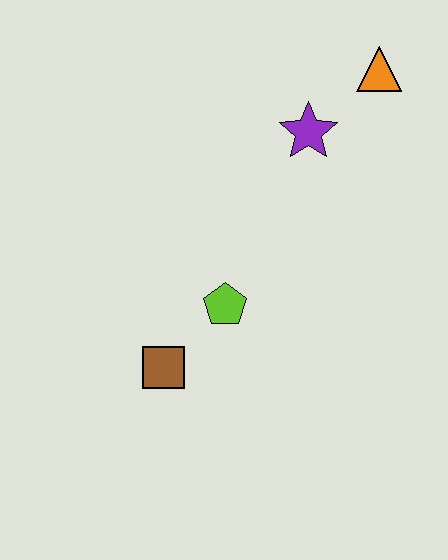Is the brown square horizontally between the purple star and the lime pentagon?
No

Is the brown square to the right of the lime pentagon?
No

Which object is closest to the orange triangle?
The purple star is closest to the orange triangle.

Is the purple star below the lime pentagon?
No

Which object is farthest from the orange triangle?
The brown square is farthest from the orange triangle.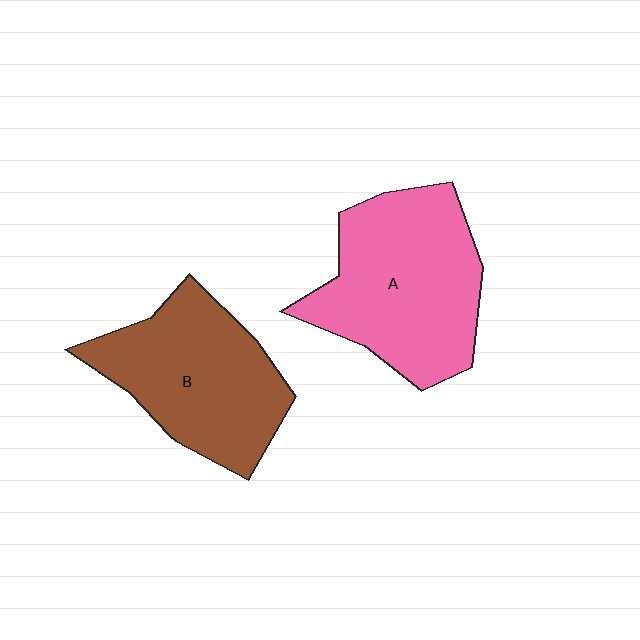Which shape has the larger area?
Shape A (pink).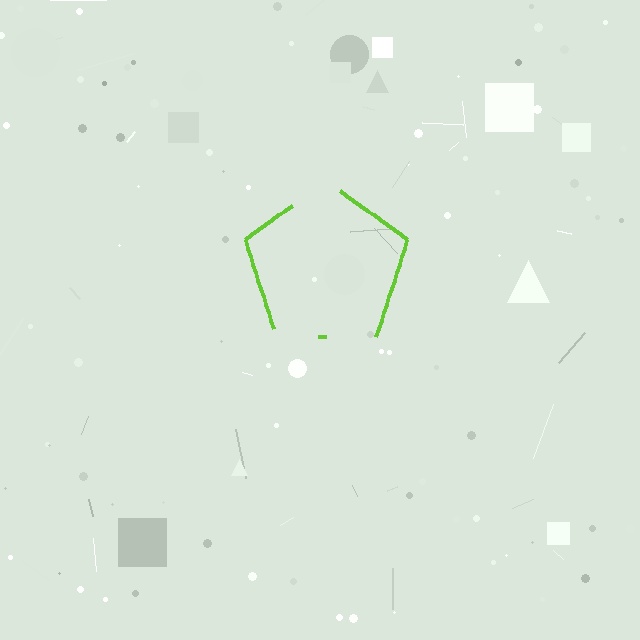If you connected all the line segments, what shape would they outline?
They would outline a pentagon.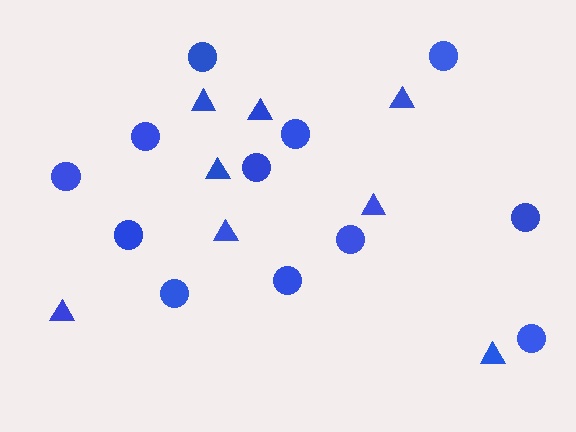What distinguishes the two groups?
There are 2 groups: one group of circles (12) and one group of triangles (8).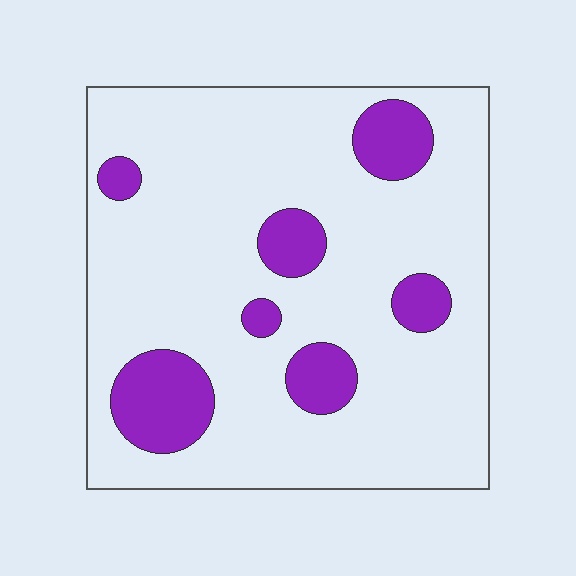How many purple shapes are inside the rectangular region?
7.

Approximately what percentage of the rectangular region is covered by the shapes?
Approximately 15%.